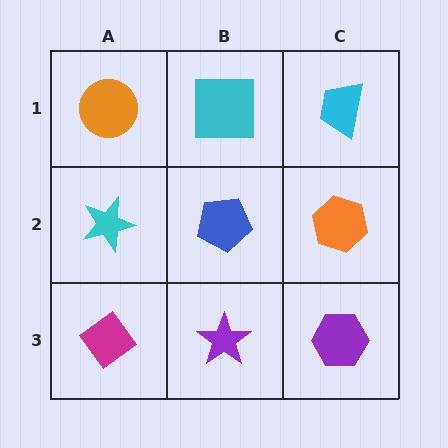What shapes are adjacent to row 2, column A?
An orange circle (row 1, column A), a magenta diamond (row 3, column A), a blue pentagon (row 2, column B).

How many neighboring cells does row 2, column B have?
4.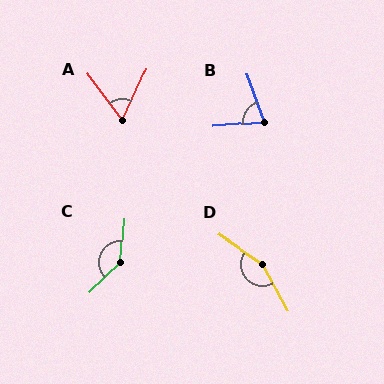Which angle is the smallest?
A, at approximately 62 degrees.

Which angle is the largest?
D, at approximately 152 degrees.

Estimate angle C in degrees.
Approximately 139 degrees.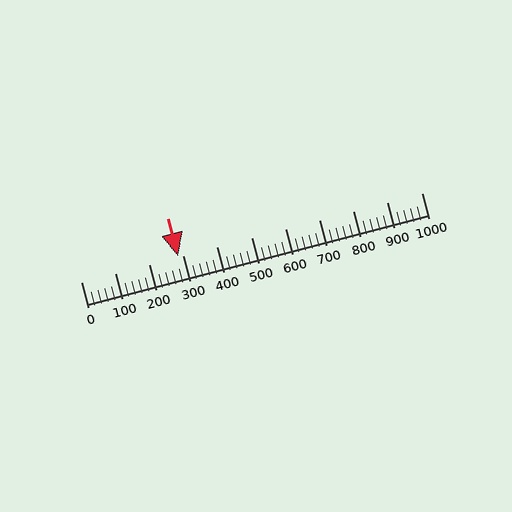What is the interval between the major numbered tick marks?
The major tick marks are spaced 100 units apart.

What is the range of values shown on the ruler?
The ruler shows values from 0 to 1000.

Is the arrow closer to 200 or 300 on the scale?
The arrow is closer to 300.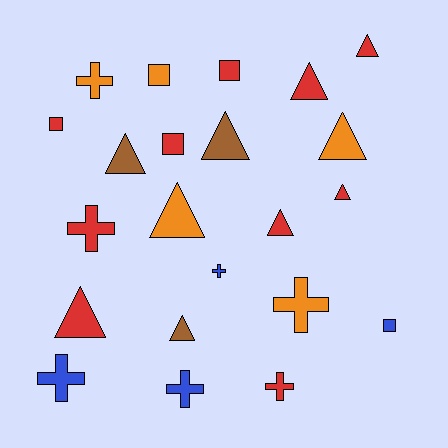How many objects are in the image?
There are 22 objects.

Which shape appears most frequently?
Triangle, with 10 objects.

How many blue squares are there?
There is 1 blue square.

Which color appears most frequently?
Red, with 10 objects.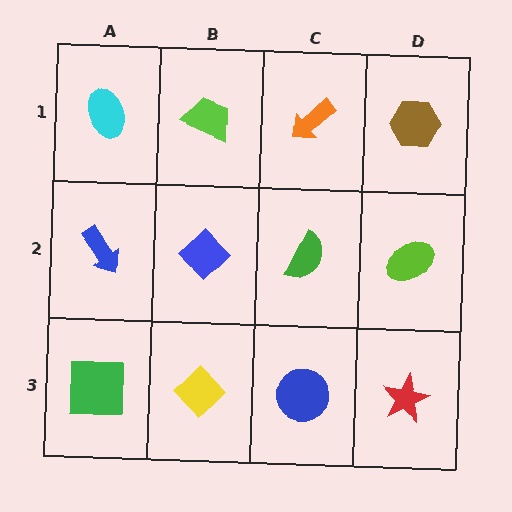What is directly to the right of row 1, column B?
An orange arrow.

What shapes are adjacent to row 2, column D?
A brown hexagon (row 1, column D), a red star (row 3, column D), a green semicircle (row 2, column C).